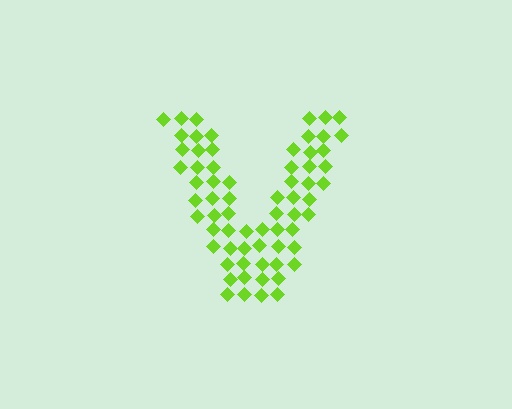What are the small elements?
The small elements are diamonds.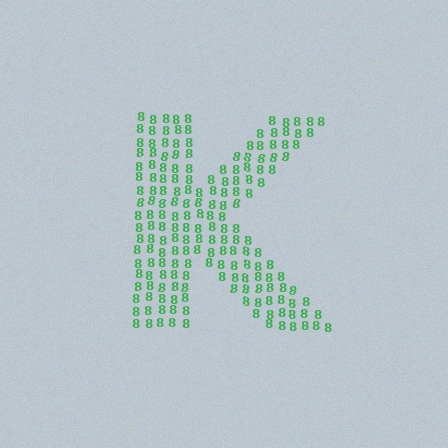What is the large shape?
The large shape is the letter K.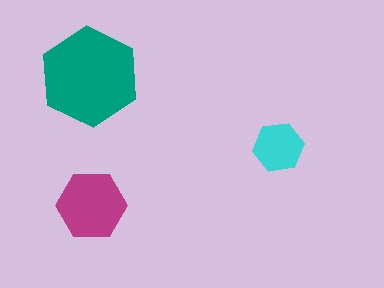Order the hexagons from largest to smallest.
the teal one, the magenta one, the cyan one.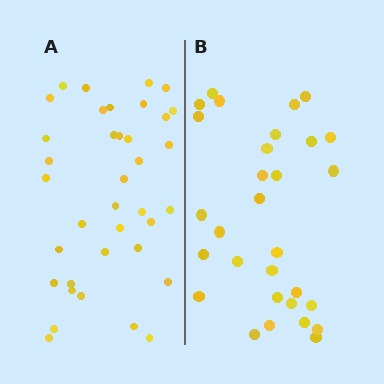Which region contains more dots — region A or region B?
Region A (the left region) has more dots.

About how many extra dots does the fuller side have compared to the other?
Region A has roughly 8 or so more dots than region B.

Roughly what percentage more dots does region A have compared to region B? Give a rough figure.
About 25% more.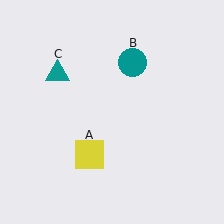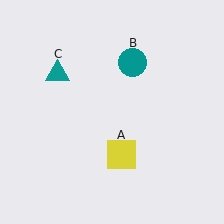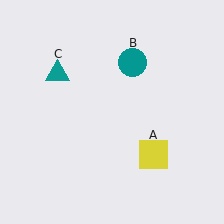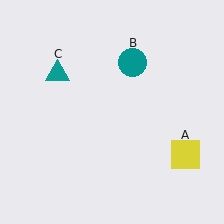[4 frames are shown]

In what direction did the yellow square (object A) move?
The yellow square (object A) moved right.